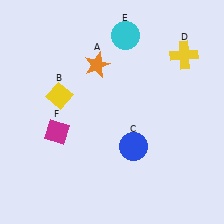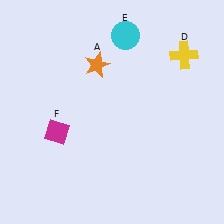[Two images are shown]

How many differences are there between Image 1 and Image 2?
There are 2 differences between the two images.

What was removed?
The yellow diamond (B), the blue circle (C) were removed in Image 2.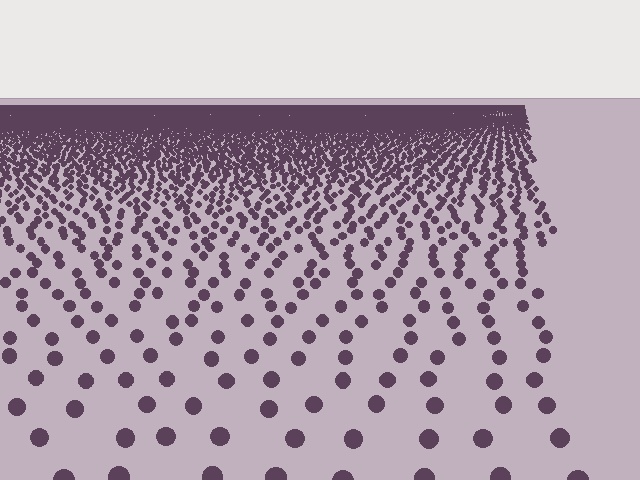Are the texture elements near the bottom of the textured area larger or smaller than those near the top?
Larger. Near the bottom, elements are closer to the viewer and appear at a bigger on-screen size.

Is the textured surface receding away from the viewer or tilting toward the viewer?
The surface is receding away from the viewer. Texture elements get smaller and denser toward the top.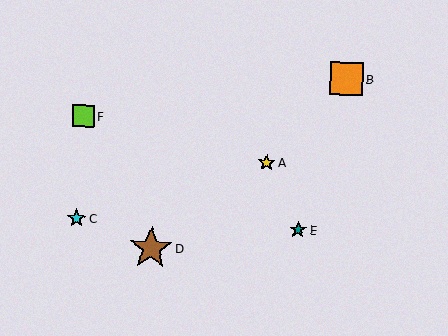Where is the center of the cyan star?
The center of the cyan star is at (76, 218).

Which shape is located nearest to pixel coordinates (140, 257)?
The brown star (labeled D) at (151, 248) is nearest to that location.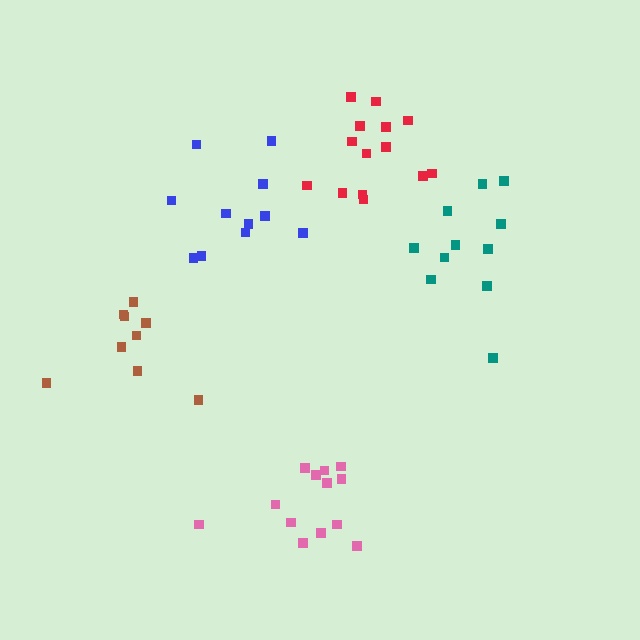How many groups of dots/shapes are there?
There are 5 groups.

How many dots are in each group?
Group 1: 11 dots, Group 2: 11 dots, Group 3: 13 dots, Group 4: 14 dots, Group 5: 9 dots (58 total).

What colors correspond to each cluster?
The clusters are colored: teal, blue, pink, red, brown.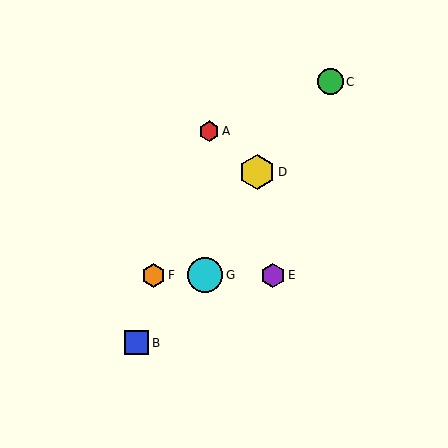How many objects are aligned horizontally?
3 objects (E, F, G) are aligned horizontally.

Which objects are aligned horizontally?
Objects E, F, G are aligned horizontally.